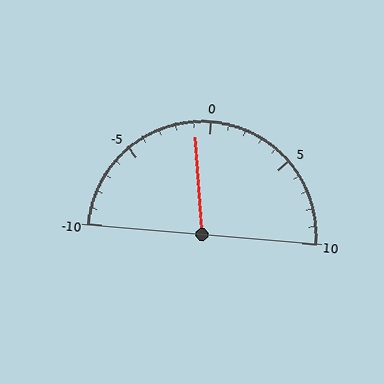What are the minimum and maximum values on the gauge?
The gauge ranges from -10 to 10.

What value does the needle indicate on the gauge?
The needle indicates approximately -1.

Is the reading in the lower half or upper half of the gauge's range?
The reading is in the lower half of the range (-10 to 10).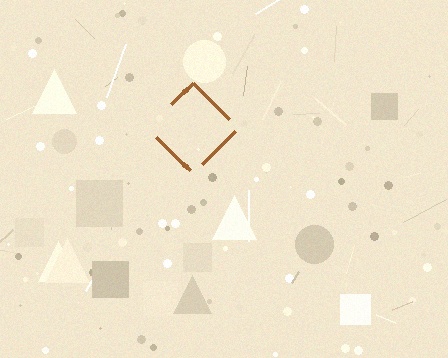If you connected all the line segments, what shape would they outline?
They would outline a diamond.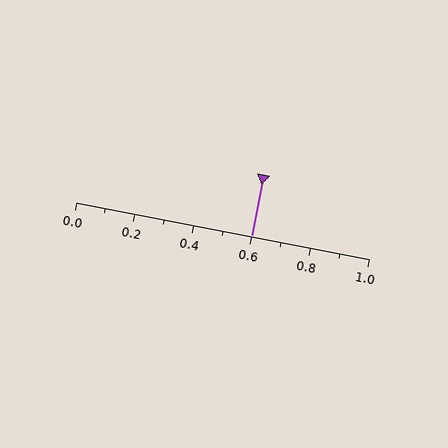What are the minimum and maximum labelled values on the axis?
The axis runs from 0.0 to 1.0.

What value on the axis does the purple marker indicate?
The marker indicates approximately 0.6.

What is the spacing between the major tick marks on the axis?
The major ticks are spaced 0.2 apart.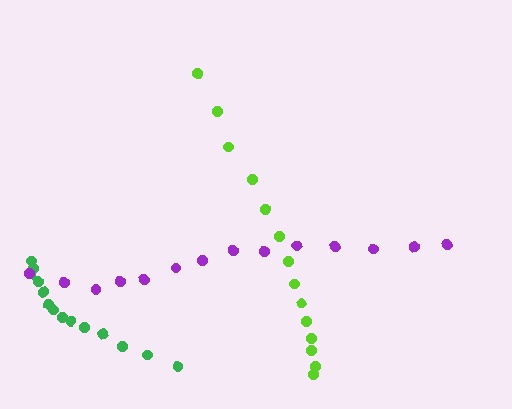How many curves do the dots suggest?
There are 3 distinct paths.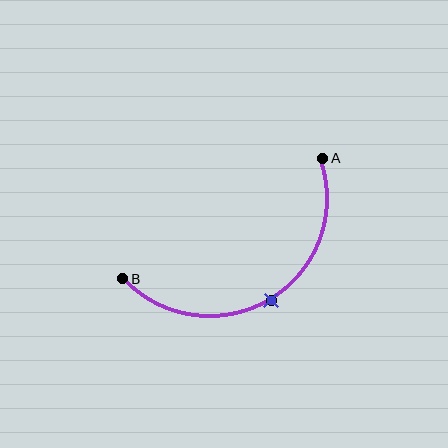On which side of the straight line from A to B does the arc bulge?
The arc bulges below the straight line connecting A and B.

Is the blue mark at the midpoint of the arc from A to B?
Yes. The blue mark lies on the arc at equal arc-length from both A and B — it is the arc midpoint.